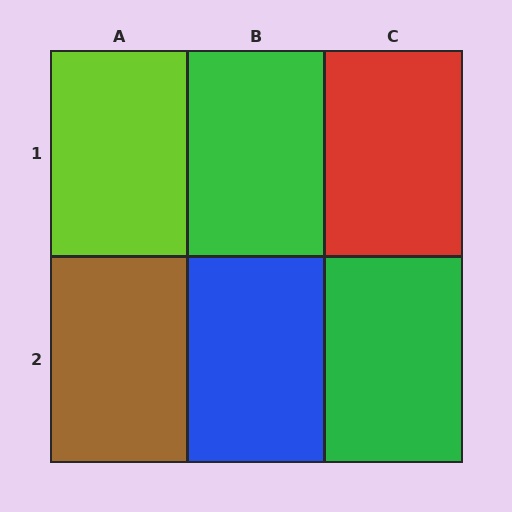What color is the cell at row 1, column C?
Red.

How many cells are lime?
1 cell is lime.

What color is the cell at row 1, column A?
Lime.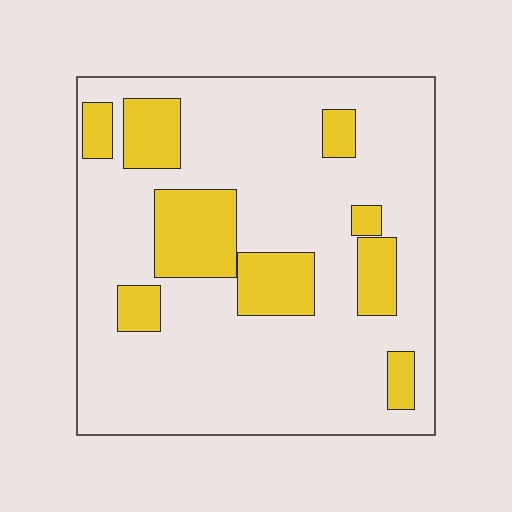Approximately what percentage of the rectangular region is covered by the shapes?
Approximately 20%.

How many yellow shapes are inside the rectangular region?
9.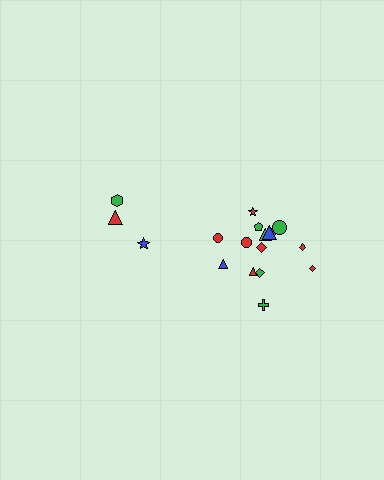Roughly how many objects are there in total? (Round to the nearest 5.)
Roughly 20 objects in total.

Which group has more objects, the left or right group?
The right group.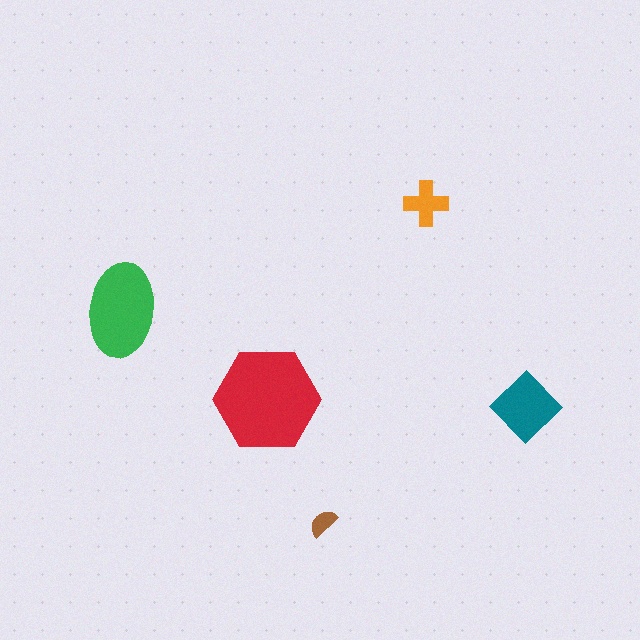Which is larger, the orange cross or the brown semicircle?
The orange cross.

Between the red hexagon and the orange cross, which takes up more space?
The red hexagon.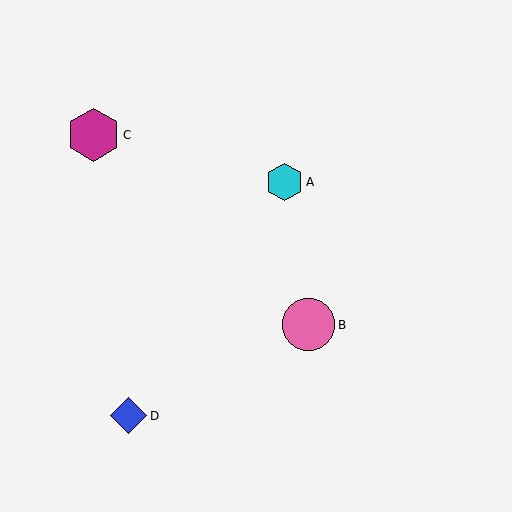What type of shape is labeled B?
Shape B is a pink circle.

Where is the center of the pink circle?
The center of the pink circle is at (309, 325).